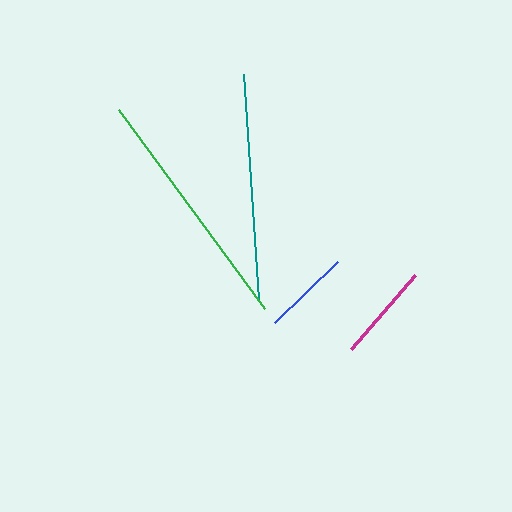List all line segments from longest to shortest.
From longest to shortest: green, teal, magenta, blue.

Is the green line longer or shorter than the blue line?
The green line is longer than the blue line.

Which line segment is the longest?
The green line is the longest at approximately 247 pixels.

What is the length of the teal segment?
The teal segment is approximately 226 pixels long.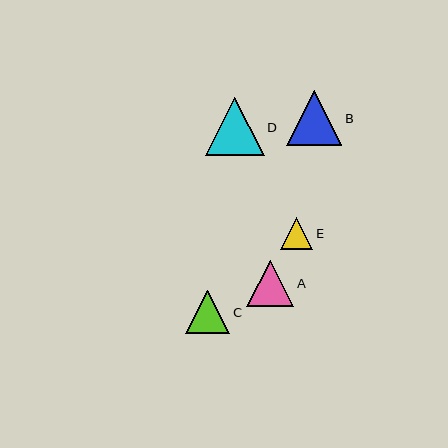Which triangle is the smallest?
Triangle E is the smallest with a size of approximately 32 pixels.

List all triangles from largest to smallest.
From largest to smallest: D, B, A, C, E.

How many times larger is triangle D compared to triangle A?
Triangle D is approximately 1.2 times the size of triangle A.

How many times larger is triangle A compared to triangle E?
Triangle A is approximately 1.5 times the size of triangle E.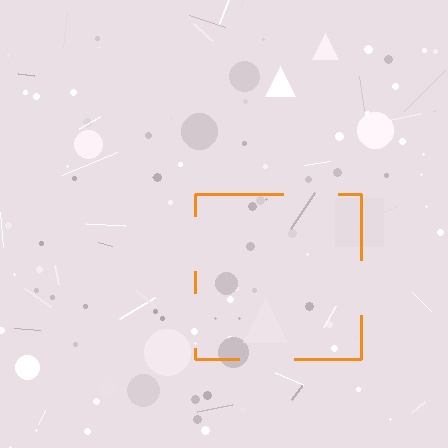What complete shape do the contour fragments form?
The contour fragments form a square.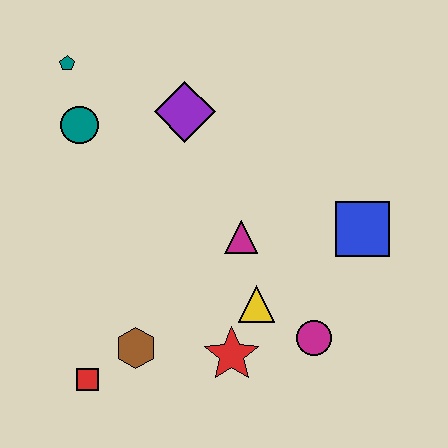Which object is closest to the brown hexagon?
The red square is closest to the brown hexagon.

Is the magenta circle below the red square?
No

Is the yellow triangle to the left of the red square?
No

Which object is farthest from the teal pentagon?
The magenta circle is farthest from the teal pentagon.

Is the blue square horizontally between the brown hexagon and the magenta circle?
No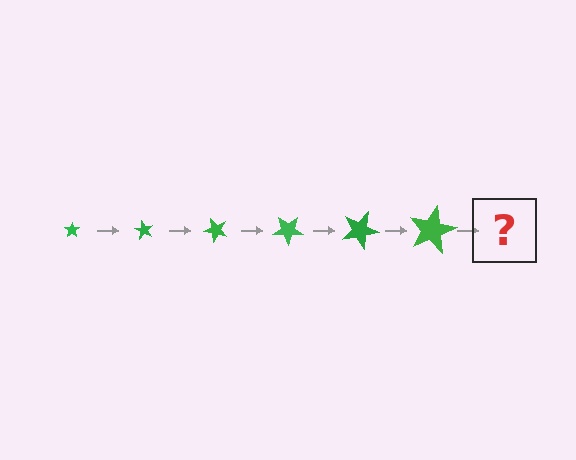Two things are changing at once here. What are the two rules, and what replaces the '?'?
The two rules are that the star grows larger each step and it rotates 60 degrees each step. The '?' should be a star, larger than the previous one and rotated 360 degrees from the start.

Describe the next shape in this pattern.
It should be a star, larger than the previous one and rotated 360 degrees from the start.